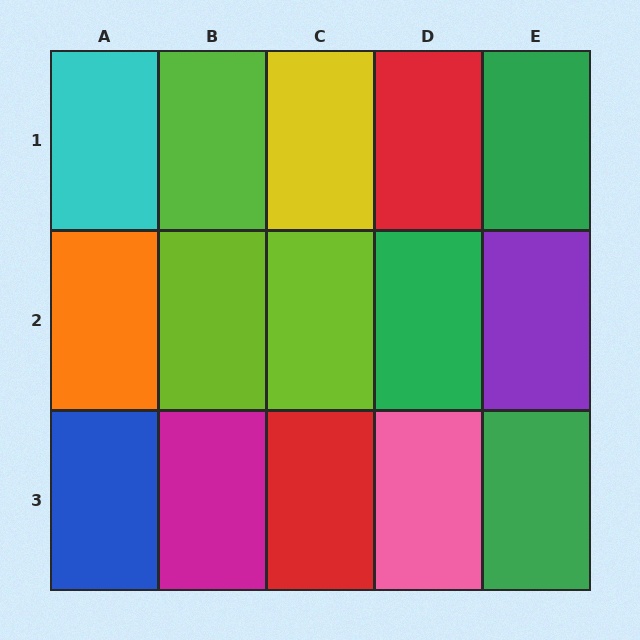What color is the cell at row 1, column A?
Cyan.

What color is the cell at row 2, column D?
Green.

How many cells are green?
3 cells are green.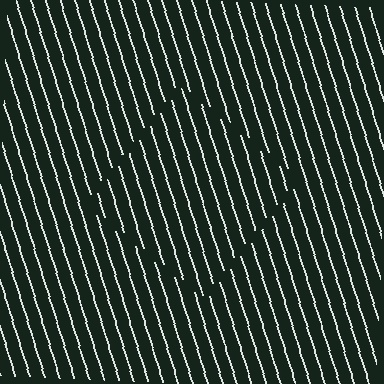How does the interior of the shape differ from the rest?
The interior of the shape contains the same grating, shifted by half a period — the contour is defined by the phase discontinuity where line-ends from the inner and outer gratings abut.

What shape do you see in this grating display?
An illusory square. The interior of the shape contains the same grating, shifted by half a period — the contour is defined by the phase discontinuity where line-ends from the inner and outer gratings abut.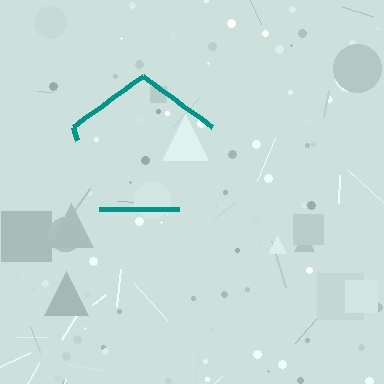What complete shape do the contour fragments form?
The contour fragments form a pentagon.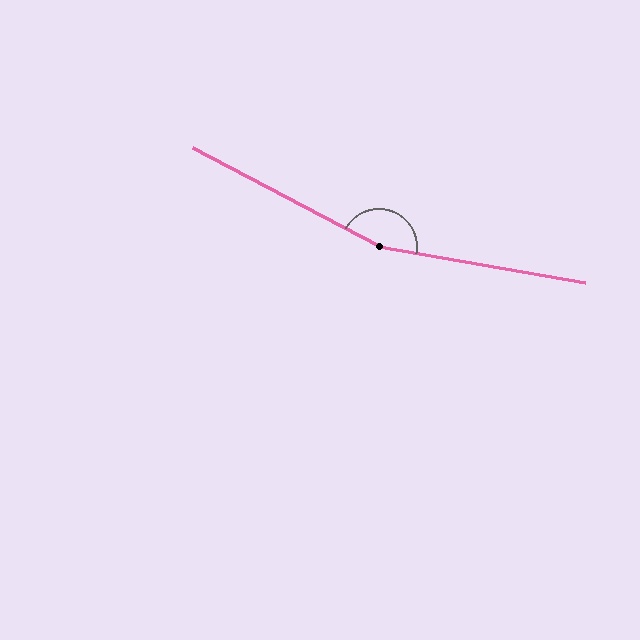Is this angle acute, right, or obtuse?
It is obtuse.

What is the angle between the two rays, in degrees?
Approximately 162 degrees.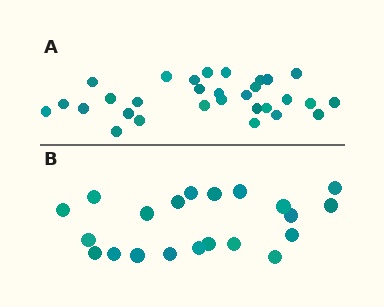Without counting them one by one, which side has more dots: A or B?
Region A (the top region) has more dots.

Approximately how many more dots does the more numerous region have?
Region A has roughly 8 or so more dots than region B.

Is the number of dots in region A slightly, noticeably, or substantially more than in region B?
Region A has noticeably more, but not dramatically so. The ratio is roughly 1.4 to 1.